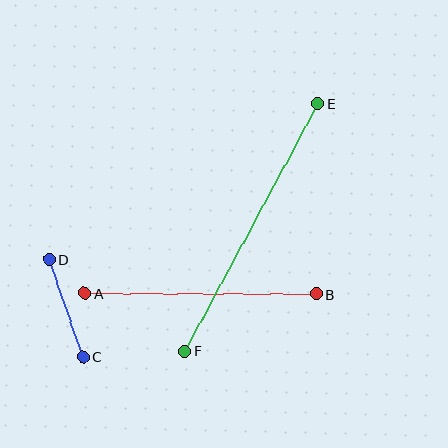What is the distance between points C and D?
The distance is approximately 103 pixels.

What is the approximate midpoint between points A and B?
The midpoint is at approximately (201, 294) pixels.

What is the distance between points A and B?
The distance is approximately 231 pixels.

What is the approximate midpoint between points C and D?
The midpoint is at approximately (66, 308) pixels.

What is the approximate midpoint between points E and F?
The midpoint is at approximately (251, 227) pixels.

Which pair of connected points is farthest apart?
Points E and F are farthest apart.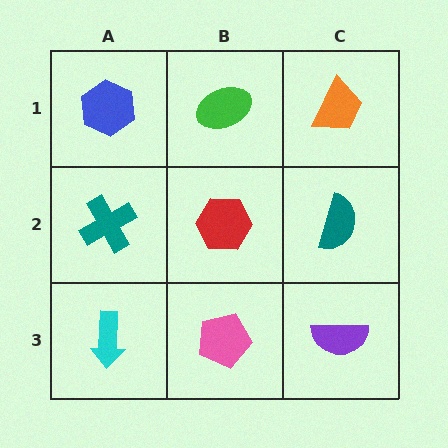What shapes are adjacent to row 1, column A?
A teal cross (row 2, column A), a green ellipse (row 1, column B).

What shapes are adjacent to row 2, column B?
A green ellipse (row 1, column B), a pink pentagon (row 3, column B), a teal cross (row 2, column A), a teal semicircle (row 2, column C).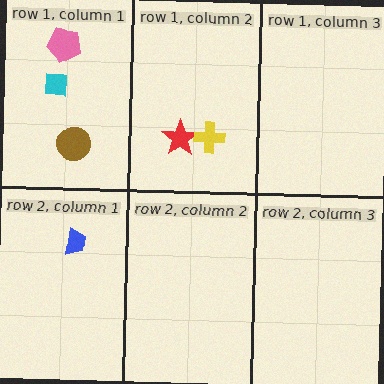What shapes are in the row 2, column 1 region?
The blue trapezoid.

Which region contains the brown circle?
The row 1, column 1 region.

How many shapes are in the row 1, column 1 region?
3.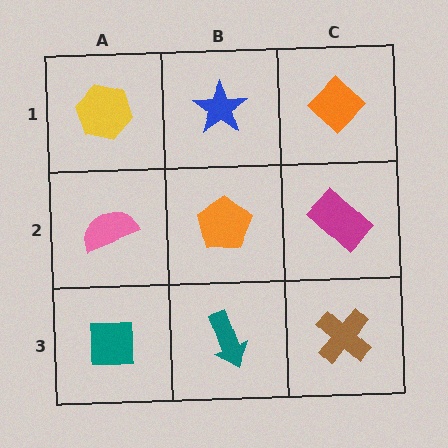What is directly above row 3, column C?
A magenta rectangle.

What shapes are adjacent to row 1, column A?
A pink semicircle (row 2, column A), a blue star (row 1, column B).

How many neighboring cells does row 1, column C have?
2.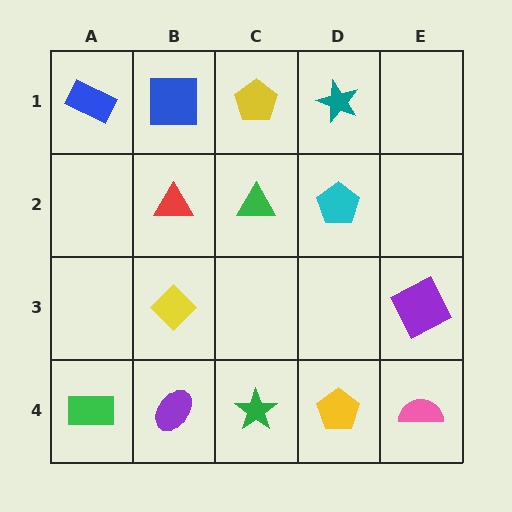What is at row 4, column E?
A pink semicircle.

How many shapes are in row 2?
3 shapes.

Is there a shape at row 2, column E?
No, that cell is empty.